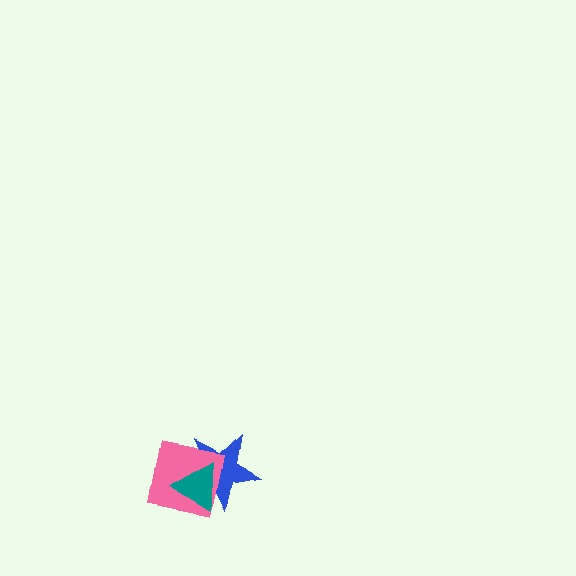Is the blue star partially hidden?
Yes, it is partially covered by another shape.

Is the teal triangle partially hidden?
No, no other shape covers it.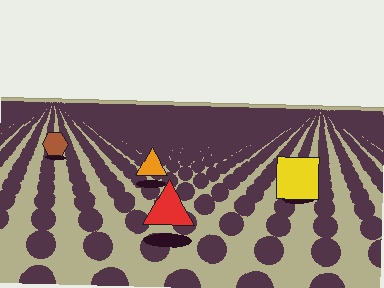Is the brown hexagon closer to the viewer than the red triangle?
No. The red triangle is closer — you can tell from the texture gradient: the ground texture is coarser near it.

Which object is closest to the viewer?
The red triangle is closest. The texture marks near it are larger and more spread out.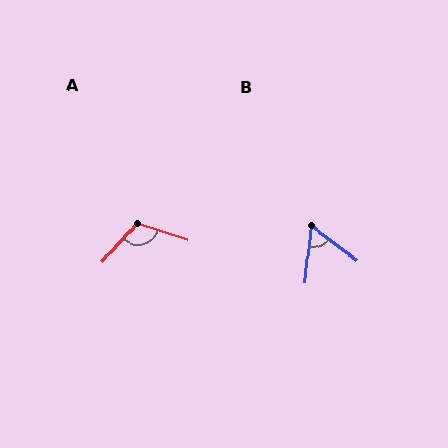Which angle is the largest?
A, at approximately 113 degrees.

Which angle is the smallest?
B, at approximately 59 degrees.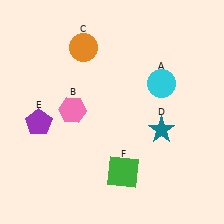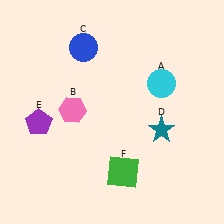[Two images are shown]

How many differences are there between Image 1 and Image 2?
There is 1 difference between the two images.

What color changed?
The circle (C) changed from orange in Image 1 to blue in Image 2.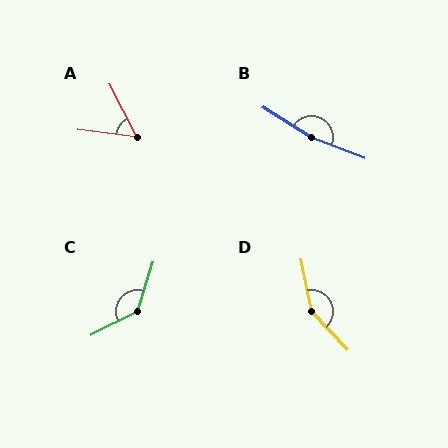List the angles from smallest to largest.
A (55°), C (134°), D (148°), B (169°).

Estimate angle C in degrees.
Approximately 134 degrees.